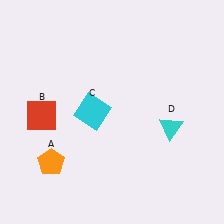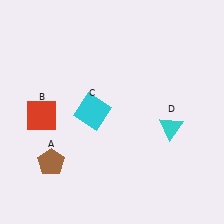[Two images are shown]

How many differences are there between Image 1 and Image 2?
There is 1 difference between the two images.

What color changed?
The pentagon (A) changed from orange in Image 1 to brown in Image 2.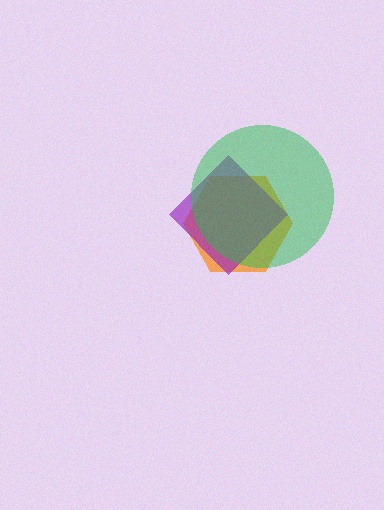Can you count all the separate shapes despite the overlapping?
Yes, there are 3 separate shapes.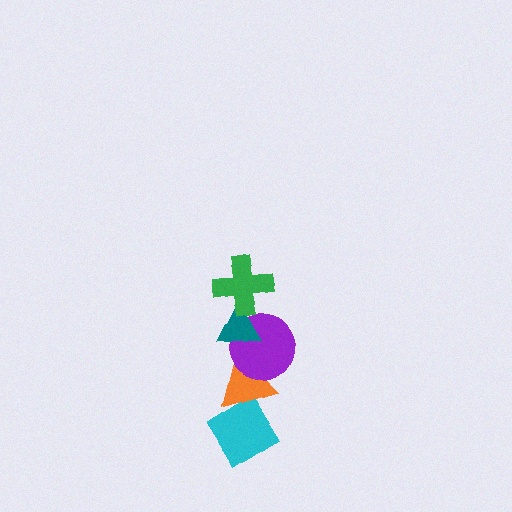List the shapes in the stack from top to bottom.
From top to bottom: the green cross, the teal triangle, the purple circle, the orange triangle, the cyan diamond.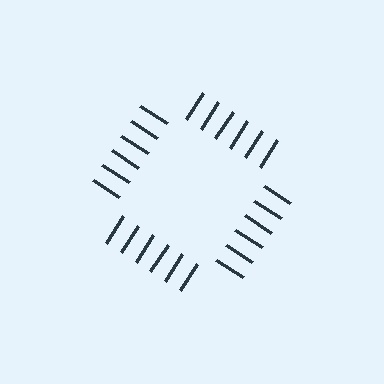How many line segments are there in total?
24 — 6 along each of the 4 edges.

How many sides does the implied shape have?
4 sides — the line-ends trace a square.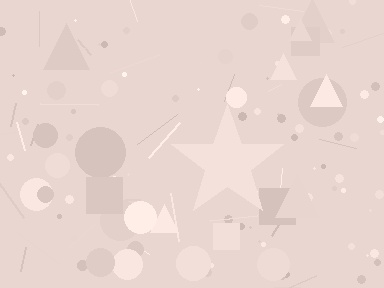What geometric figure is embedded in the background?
A star is embedded in the background.